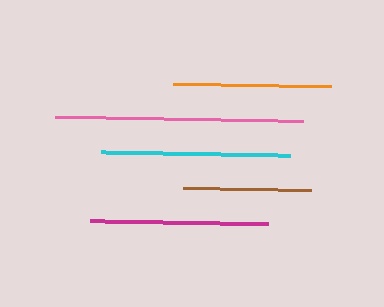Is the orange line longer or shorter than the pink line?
The pink line is longer than the orange line.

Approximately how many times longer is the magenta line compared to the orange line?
The magenta line is approximately 1.1 times the length of the orange line.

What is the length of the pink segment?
The pink segment is approximately 248 pixels long.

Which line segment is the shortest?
The brown line is the shortest at approximately 129 pixels.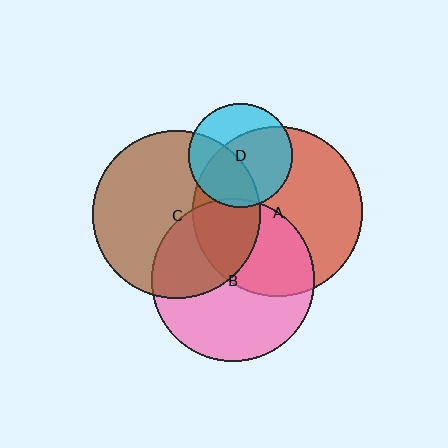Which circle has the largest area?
Circle A (red).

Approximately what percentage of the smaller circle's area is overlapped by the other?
Approximately 40%.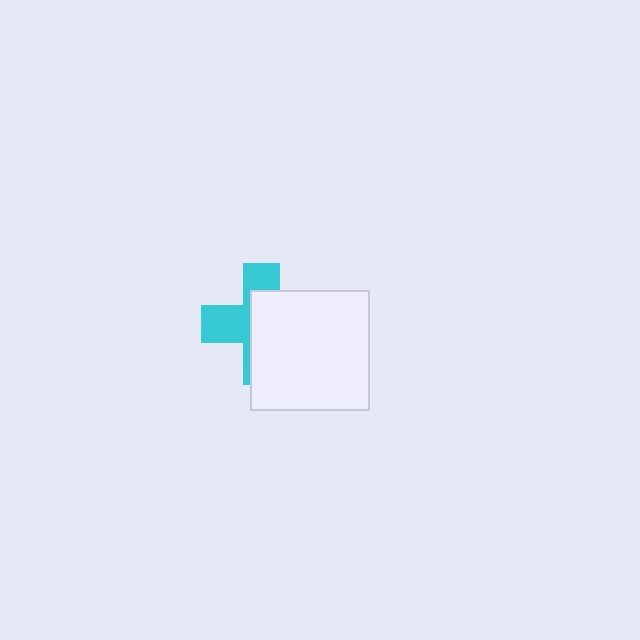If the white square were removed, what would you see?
You would see the complete cyan cross.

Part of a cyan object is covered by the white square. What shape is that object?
It is a cross.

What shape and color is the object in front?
The object in front is a white square.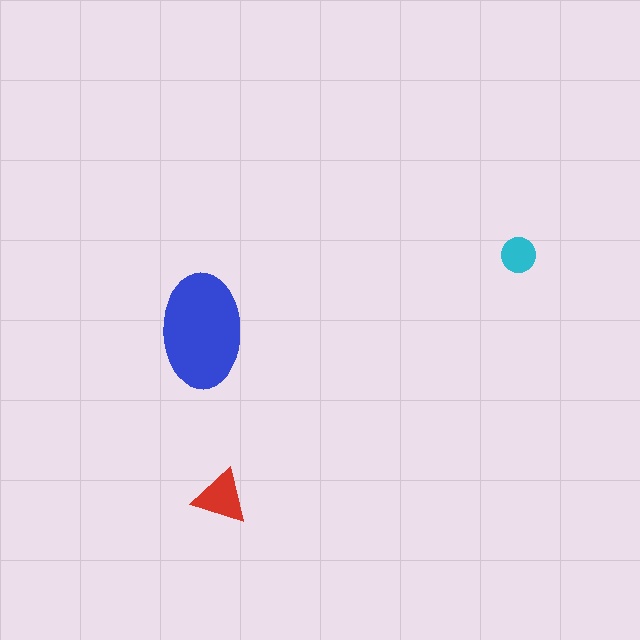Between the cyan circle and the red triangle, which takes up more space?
The red triangle.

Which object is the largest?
The blue ellipse.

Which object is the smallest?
The cyan circle.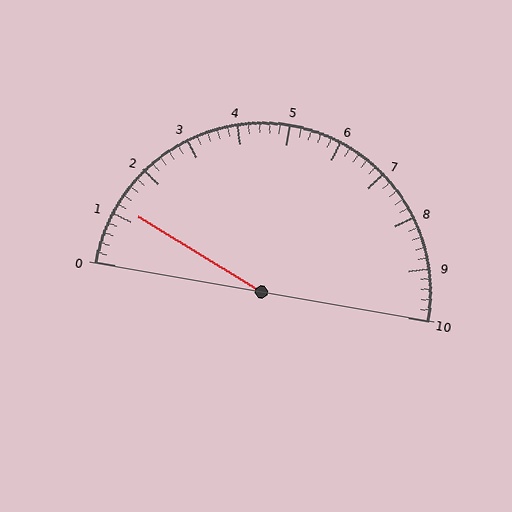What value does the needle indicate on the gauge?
The needle indicates approximately 1.2.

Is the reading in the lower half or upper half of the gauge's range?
The reading is in the lower half of the range (0 to 10).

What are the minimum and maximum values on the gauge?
The gauge ranges from 0 to 10.